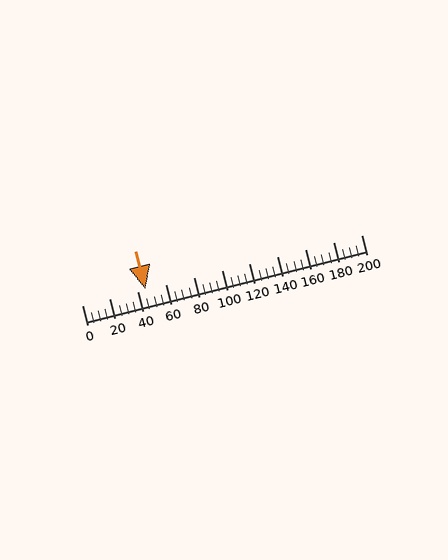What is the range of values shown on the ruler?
The ruler shows values from 0 to 200.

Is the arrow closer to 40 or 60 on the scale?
The arrow is closer to 40.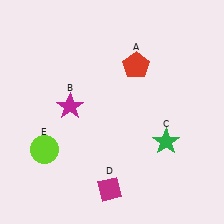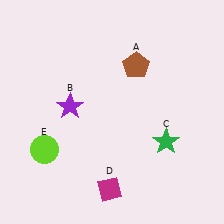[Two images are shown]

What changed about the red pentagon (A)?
In Image 1, A is red. In Image 2, it changed to brown.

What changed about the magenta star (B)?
In Image 1, B is magenta. In Image 2, it changed to purple.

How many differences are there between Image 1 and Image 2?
There are 2 differences between the two images.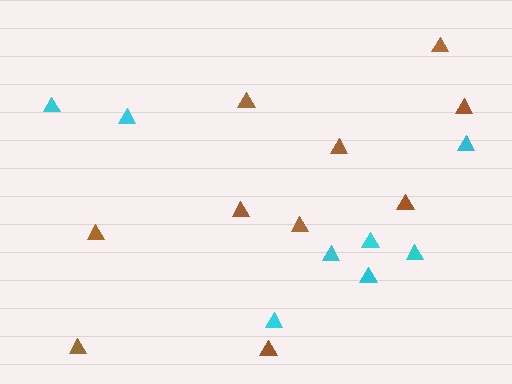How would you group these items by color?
There are 2 groups: one group of brown triangles (10) and one group of cyan triangles (8).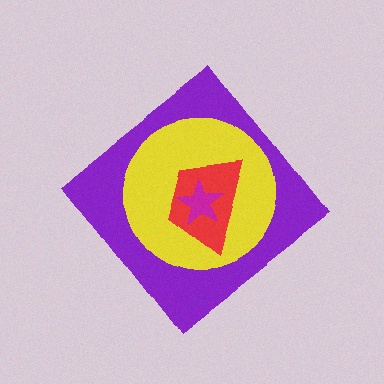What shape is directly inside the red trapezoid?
The magenta star.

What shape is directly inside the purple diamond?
The yellow circle.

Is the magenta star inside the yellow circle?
Yes.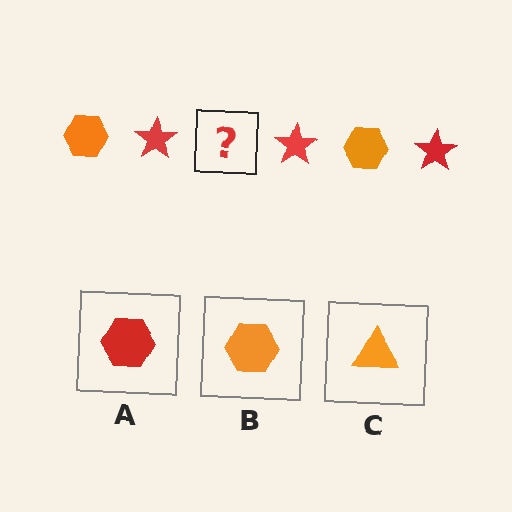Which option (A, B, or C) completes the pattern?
B.